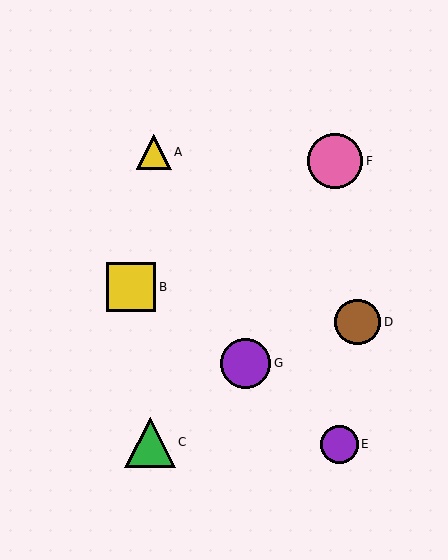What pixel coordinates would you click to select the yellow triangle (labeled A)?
Click at (154, 152) to select the yellow triangle A.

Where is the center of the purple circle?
The center of the purple circle is at (340, 444).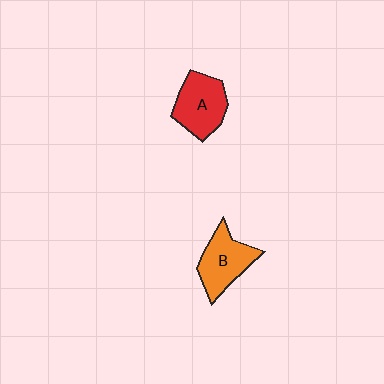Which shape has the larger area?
Shape A (red).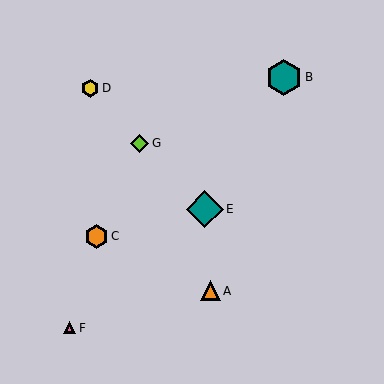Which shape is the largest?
The teal diamond (labeled E) is the largest.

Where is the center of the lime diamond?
The center of the lime diamond is at (140, 143).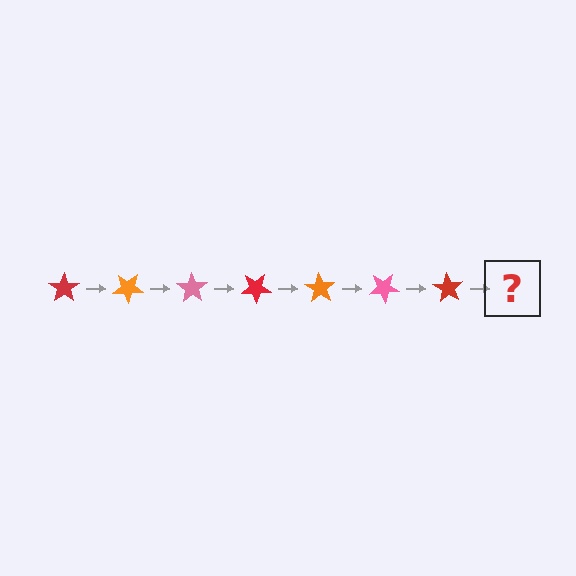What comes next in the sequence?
The next element should be an orange star, rotated 245 degrees from the start.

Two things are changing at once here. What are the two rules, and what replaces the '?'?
The two rules are that it rotates 35 degrees each step and the color cycles through red, orange, and pink. The '?' should be an orange star, rotated 245 degrees from the start.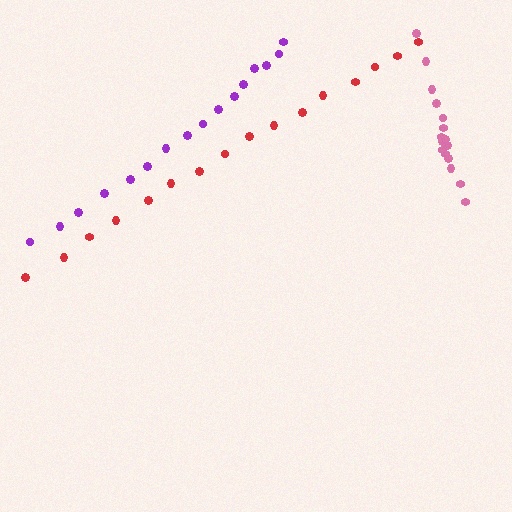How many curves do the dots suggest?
There are 3 distinct paths.